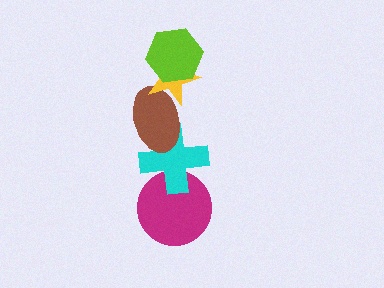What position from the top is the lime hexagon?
The lime hexagon is 1st from the top.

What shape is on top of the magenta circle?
The cyan cross is on top of the magenta circle.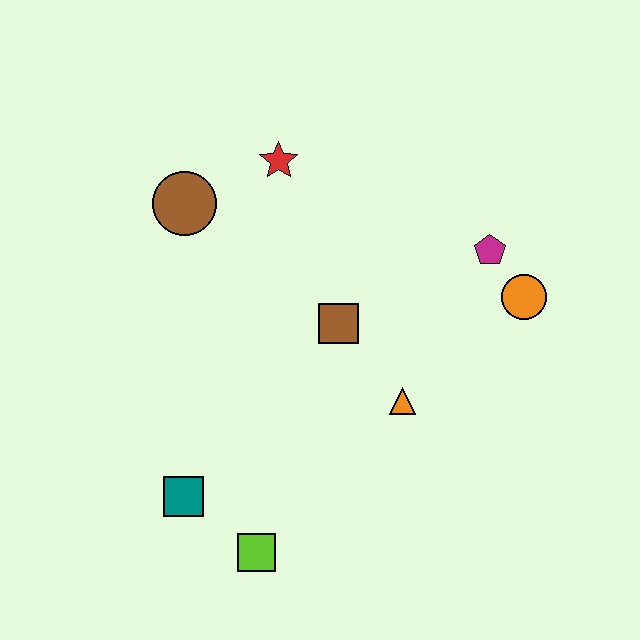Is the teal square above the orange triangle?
No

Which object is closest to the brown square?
The orange triangle is closest to the brown square.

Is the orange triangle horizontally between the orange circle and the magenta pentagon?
No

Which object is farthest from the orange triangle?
The brown circle is farthest from the orange triangle.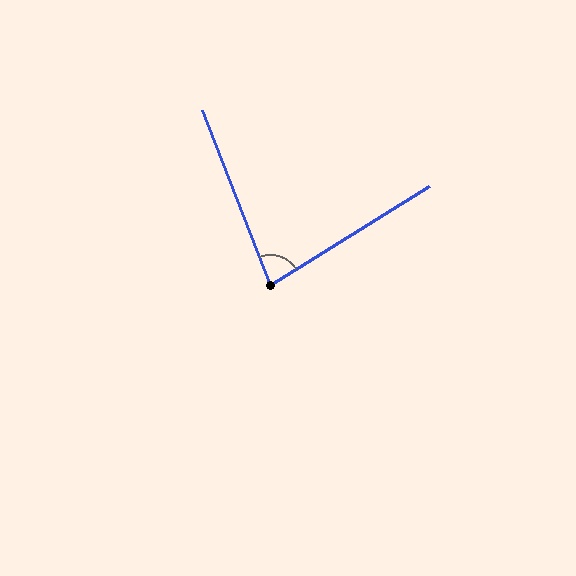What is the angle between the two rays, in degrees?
Approximately 79 degrees.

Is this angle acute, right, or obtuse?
It is acute.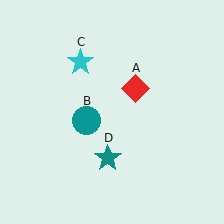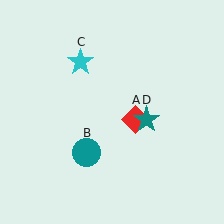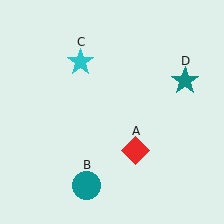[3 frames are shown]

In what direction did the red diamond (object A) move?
The red diamond (object A) moved down.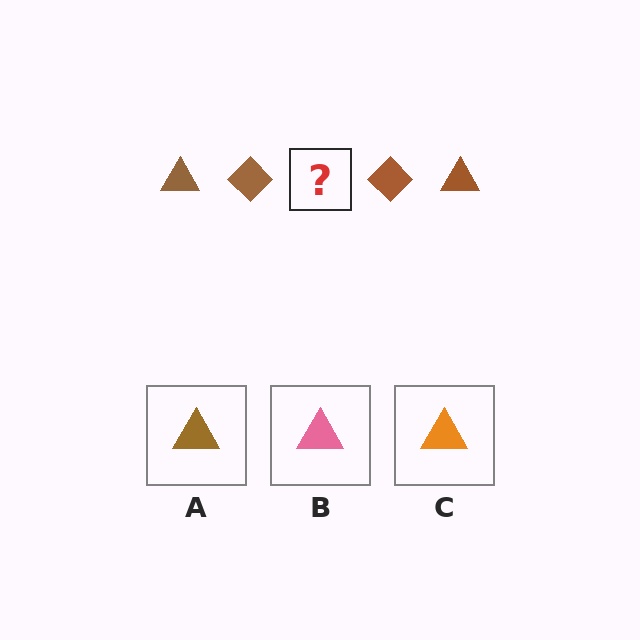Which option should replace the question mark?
Option A.